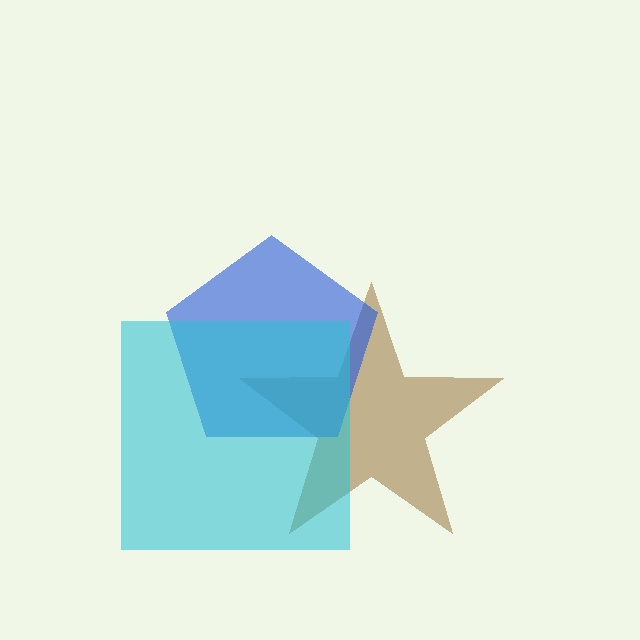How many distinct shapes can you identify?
There are 3 distinct shapes: a brown star, a blue pentagon, a cyan square.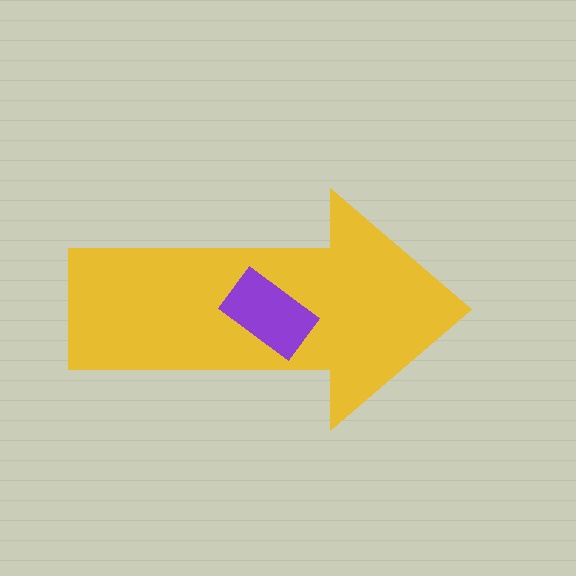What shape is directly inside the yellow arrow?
The purple rectangle.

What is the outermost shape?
The yellow arrow.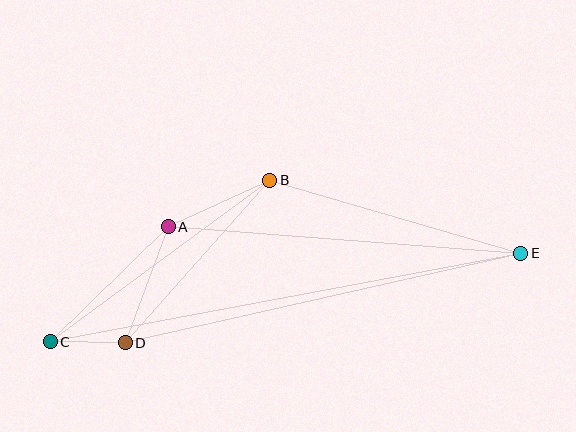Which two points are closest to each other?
Points C and D are closest to each other.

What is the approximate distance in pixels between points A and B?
The distance between A and B is approximately 112 pixels.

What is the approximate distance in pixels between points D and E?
The distance between D and E is approximately 405 pixels.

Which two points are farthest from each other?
Points C and E are farthest from each other.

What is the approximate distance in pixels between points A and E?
The distance between A and E is approximately 353 pixels.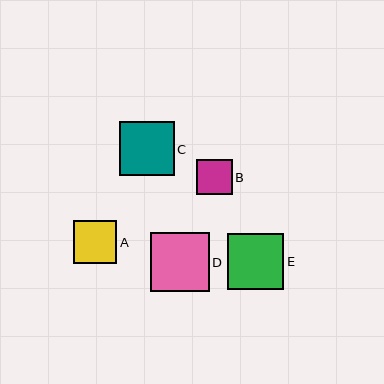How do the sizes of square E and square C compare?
Square E and square C are approximately the same size.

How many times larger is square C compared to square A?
Square C is approximately 1.3 times the size of square A.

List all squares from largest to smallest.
From largest to smallest: D, E, C, A, B.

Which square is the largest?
Square D is the largest with a size of approximately 59 pixels.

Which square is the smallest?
Square B is the smallest with a size of approximately 35 pixels.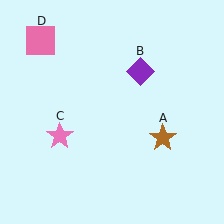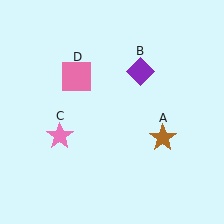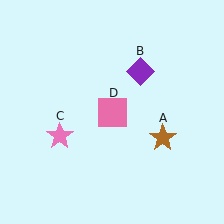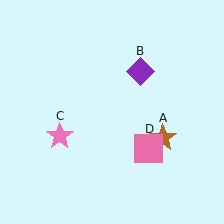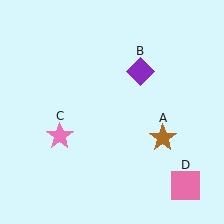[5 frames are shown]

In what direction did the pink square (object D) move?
The pink square (object D) moved down and to the right.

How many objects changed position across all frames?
1 object changed position: pink square (object D).